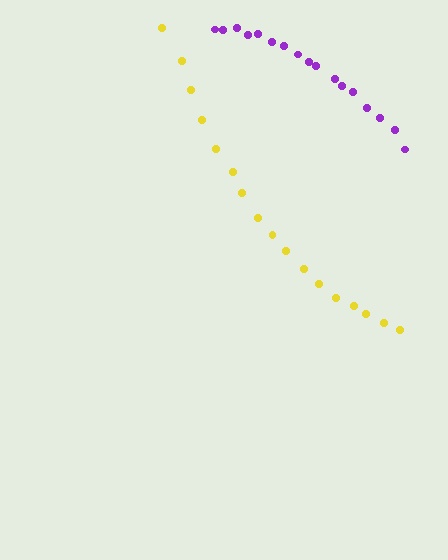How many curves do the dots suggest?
There are 2 distinct paths.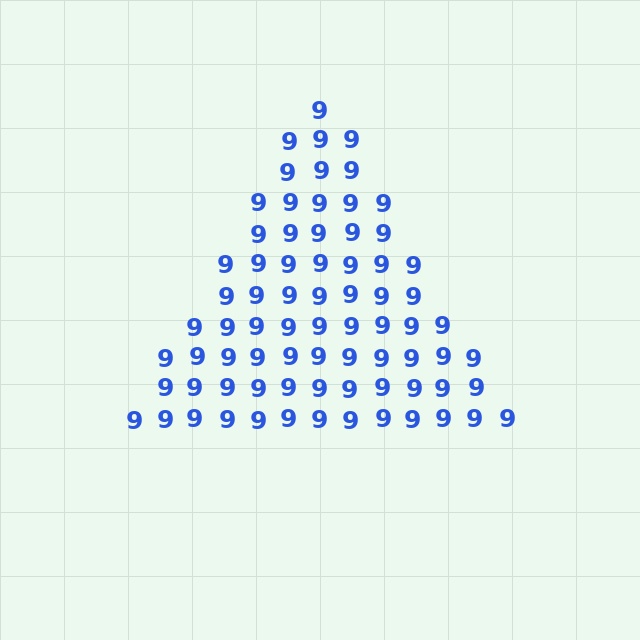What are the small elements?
The small elements are digit 9's.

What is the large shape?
The large shape is a triangle.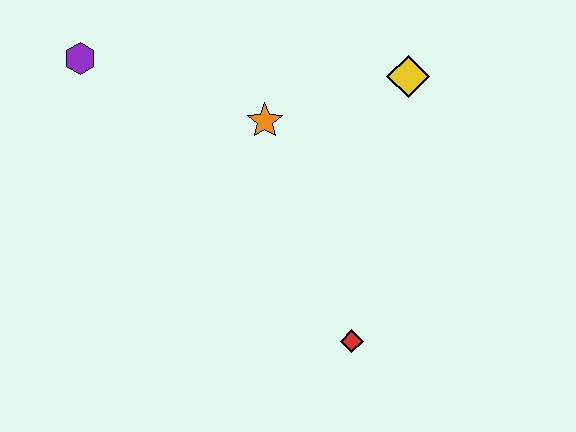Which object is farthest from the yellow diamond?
The purple hexagon is farthest from the yellow diamond.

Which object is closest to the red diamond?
The orange star is closest to the red diamond.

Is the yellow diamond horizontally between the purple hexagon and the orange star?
No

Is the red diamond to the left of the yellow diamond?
Yes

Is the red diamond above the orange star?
No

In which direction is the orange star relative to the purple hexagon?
The orange star is to the right of the purple hexagon.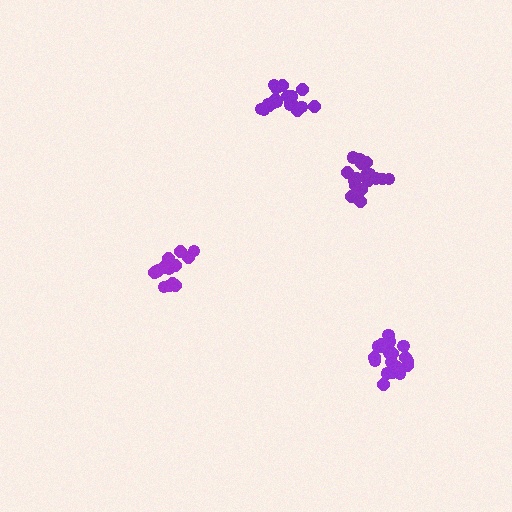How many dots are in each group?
Group 1: 19 dots, Group 2: 15 dots, Group 3: 17 dots, Group 4: 19 dots (70 total).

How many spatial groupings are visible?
There are 4 spatial groupings.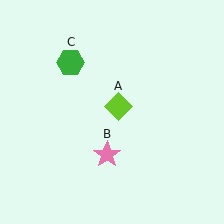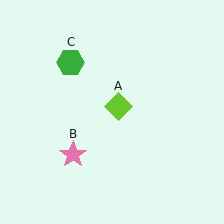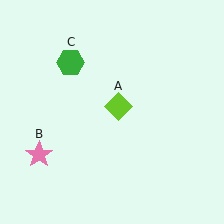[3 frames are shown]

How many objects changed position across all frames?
1 object changed position: pink star (object B).